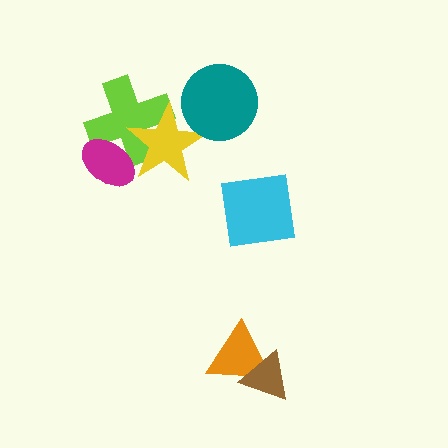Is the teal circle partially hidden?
No, no other shape covers it.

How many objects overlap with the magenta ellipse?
2 objects overlap with the magenta ellipse.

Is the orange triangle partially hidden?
Yes, it is partially covered by another shape.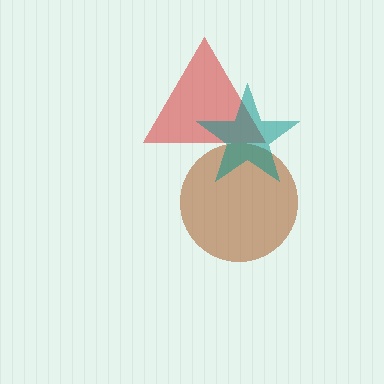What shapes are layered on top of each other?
The layered shapes are: a red triangle, a brown circle, a teal star.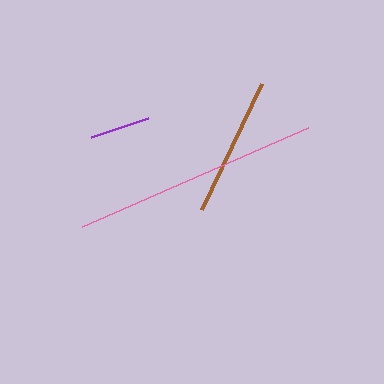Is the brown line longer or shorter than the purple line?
The brown line is longer than the purple line.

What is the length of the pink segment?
The pink segment is approximately 246 pixels long.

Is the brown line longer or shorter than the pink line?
The pink line is longer than the brown line.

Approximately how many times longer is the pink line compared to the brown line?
The pink line is approximately 1.8 times the length of the brown line.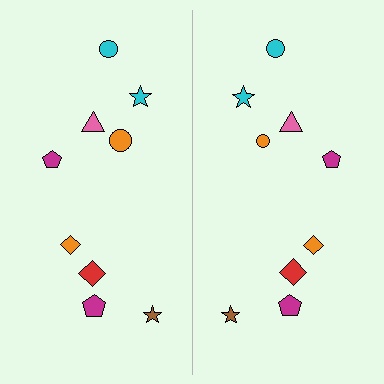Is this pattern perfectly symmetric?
No, the pattern is not perfectly symmetric. The orange circle on the right side has a different size than its mirror counterpart.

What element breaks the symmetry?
The orange circle on the right side has a different size than its mirror counterpart.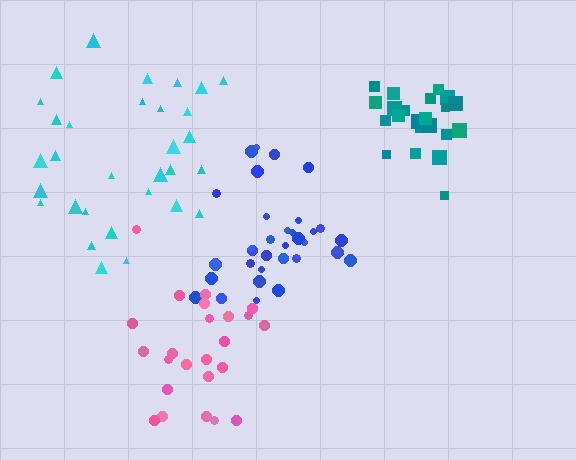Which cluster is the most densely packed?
Blue.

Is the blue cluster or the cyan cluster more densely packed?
Blue.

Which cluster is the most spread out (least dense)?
Cyan.